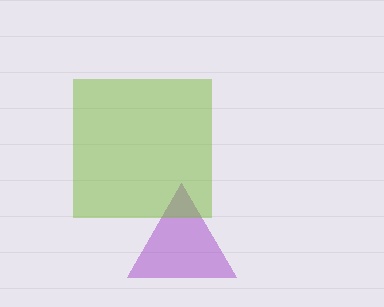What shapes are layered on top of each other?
The layered shapes are: a purple triangle, a lime square.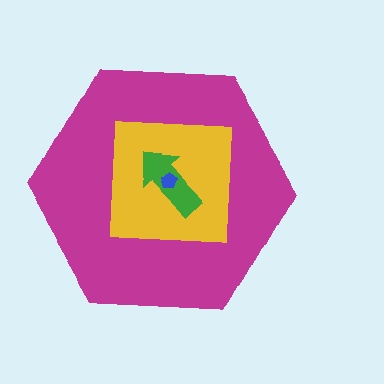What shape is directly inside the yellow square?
The green arrow.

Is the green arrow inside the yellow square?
Yes.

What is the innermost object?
The blue pentagon.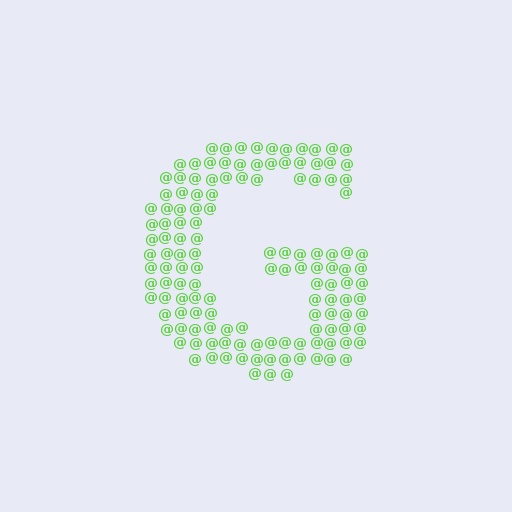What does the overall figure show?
The overall figure shows the letter G.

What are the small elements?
The small elements are at signs.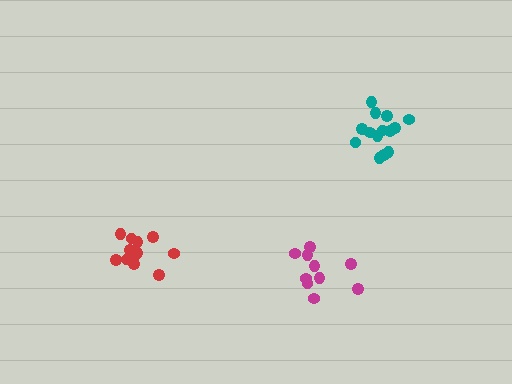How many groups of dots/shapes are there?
There are 3 groups.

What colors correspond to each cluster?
The clusters are colored: red, teal, magenta.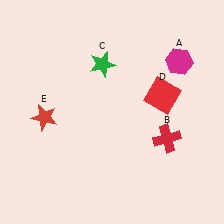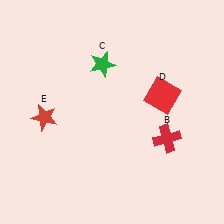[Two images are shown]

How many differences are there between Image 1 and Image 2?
There is 1 difference between the two images.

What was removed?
The magenta hexagon (A) was removed in Image 2.